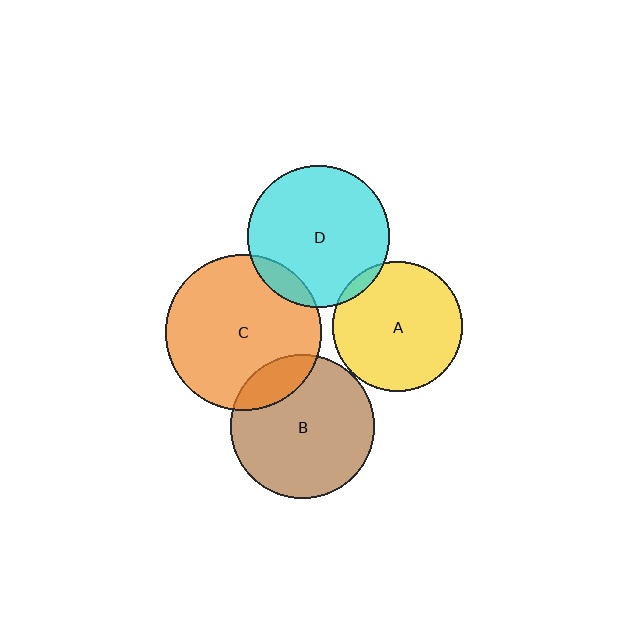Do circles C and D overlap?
Yes.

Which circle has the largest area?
Circle C (orange).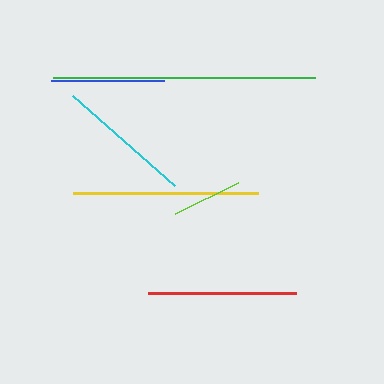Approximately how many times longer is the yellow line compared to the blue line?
The yellow line is approximately 1.6 times the length of the blue line.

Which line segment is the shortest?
The lime line is the shortest at approximately 70 pixels.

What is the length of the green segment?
The green segment is approximately 262 pixels long.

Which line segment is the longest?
The green line is the longest at approximately 262 pixels.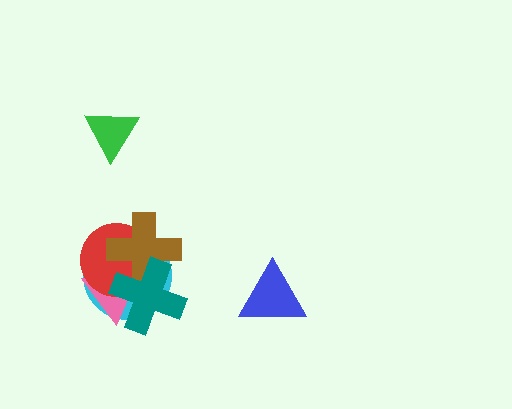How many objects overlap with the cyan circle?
4 objects overlap with the cyan circle.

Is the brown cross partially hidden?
Yes, it is partially covered by another shape.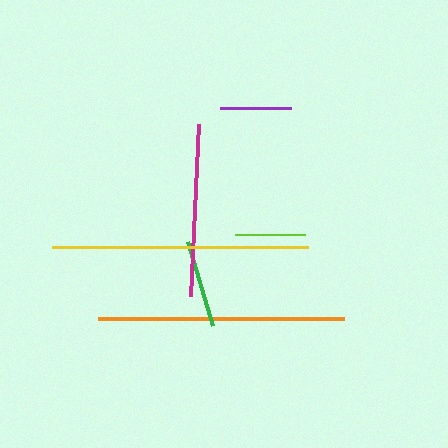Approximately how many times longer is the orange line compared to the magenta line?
The orange line is approximately 1.4 times the length of the magenta line.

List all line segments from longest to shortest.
From longest to shortest: yellow, orange, magenta, green, lime, purple.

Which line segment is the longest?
The yellow line is the longest at approximately 256 pixels.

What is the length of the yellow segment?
The yellow segment is approximately 256 pixels long.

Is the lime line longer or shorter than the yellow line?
The yellow line is longer than the lime line.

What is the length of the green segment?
The green segment is approximately 88 pixels long.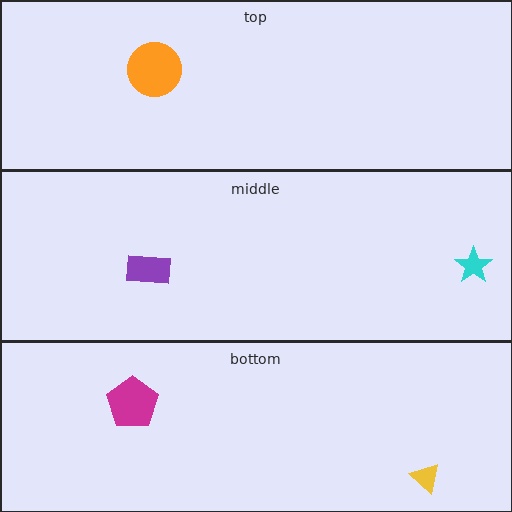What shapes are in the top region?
The orange circle.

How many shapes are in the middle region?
2.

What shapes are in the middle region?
The cyan star, the purple rectangle.